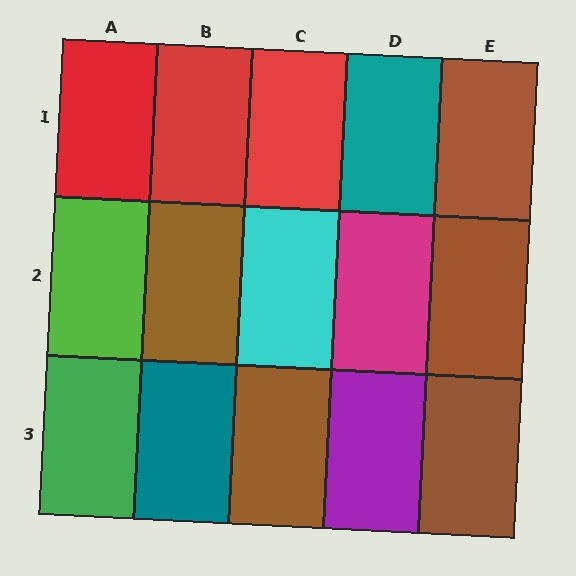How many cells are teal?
2 cells are teal.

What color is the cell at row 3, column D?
Purple.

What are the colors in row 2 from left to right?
Lime, brown, cyan, magenta, brown.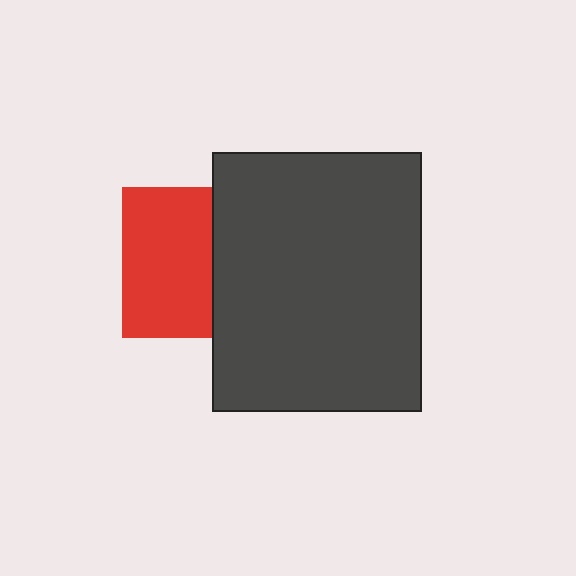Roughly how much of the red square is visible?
About half of it is visible (roughly 59%).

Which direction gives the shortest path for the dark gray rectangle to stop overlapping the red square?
Moving right gives the shortest separation.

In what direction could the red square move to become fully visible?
The red square could move left. That would shift it out from behind the dark gray rectangle entirely.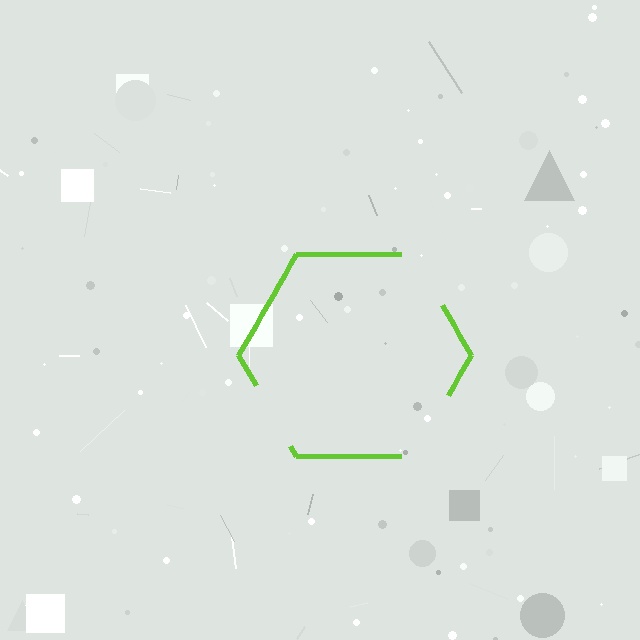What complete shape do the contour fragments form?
The contour fragments form a hexagon.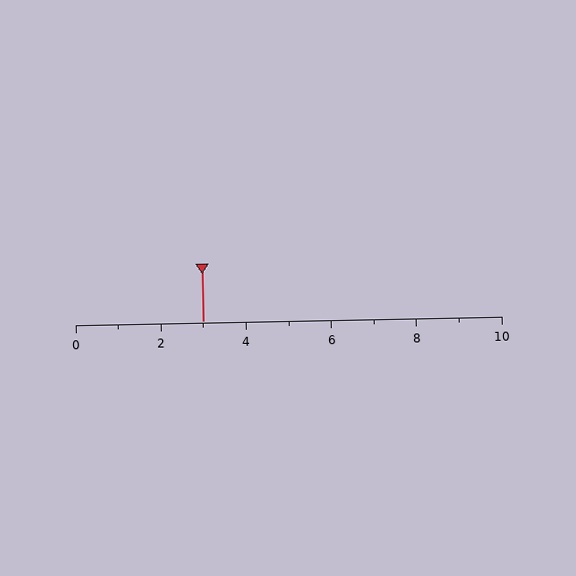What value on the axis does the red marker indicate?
The marker indicates approximately 3.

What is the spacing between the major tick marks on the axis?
The major ticks are spaced 2 apart.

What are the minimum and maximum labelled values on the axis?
The axis runs from 0 to 10.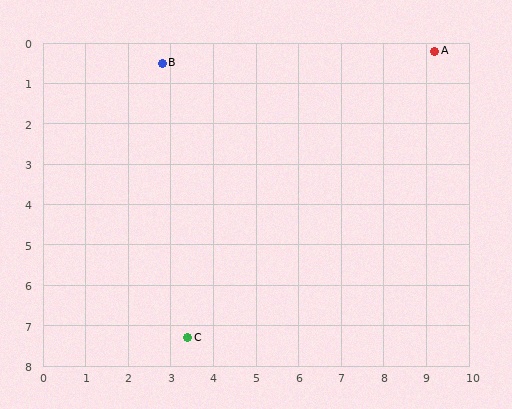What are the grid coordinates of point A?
Point A is at approximately (9.2, 0.2).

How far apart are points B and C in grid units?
Points B and C are about 6.8 grid units apart.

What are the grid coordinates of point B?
Point B is at approximately (2.8, 0.5).